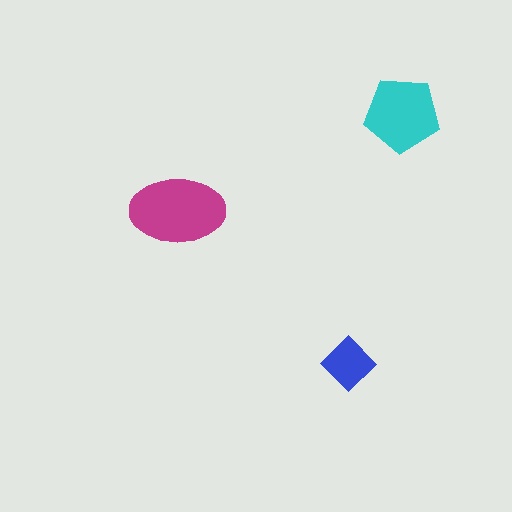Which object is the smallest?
The blue diamond.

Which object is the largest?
The magenta ellipse.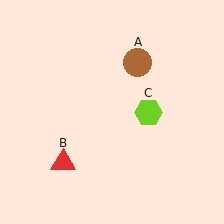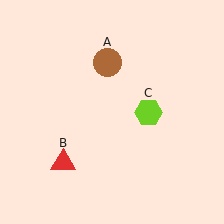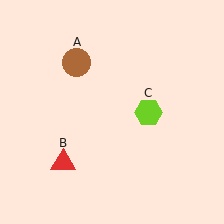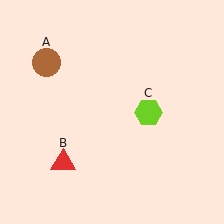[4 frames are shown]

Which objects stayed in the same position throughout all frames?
Red triangle (object B) and lime hexagon (object C) remained stationary.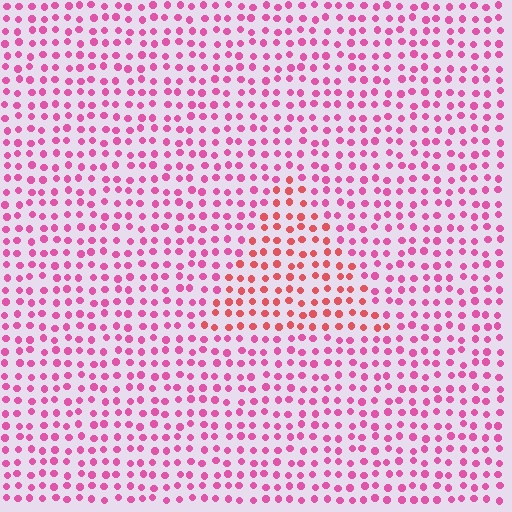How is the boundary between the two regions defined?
The boundary is defined purely by a slight shift in hue (about 31 degrees). Spacing, size, and orientation are identical on both sides.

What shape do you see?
I see a triangle.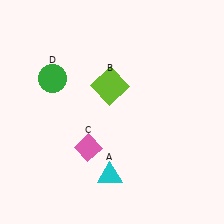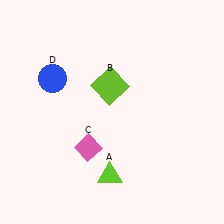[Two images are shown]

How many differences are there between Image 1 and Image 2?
There are 2 differences between the two images.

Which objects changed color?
A changed from cyan to lime. D changed from green to blue.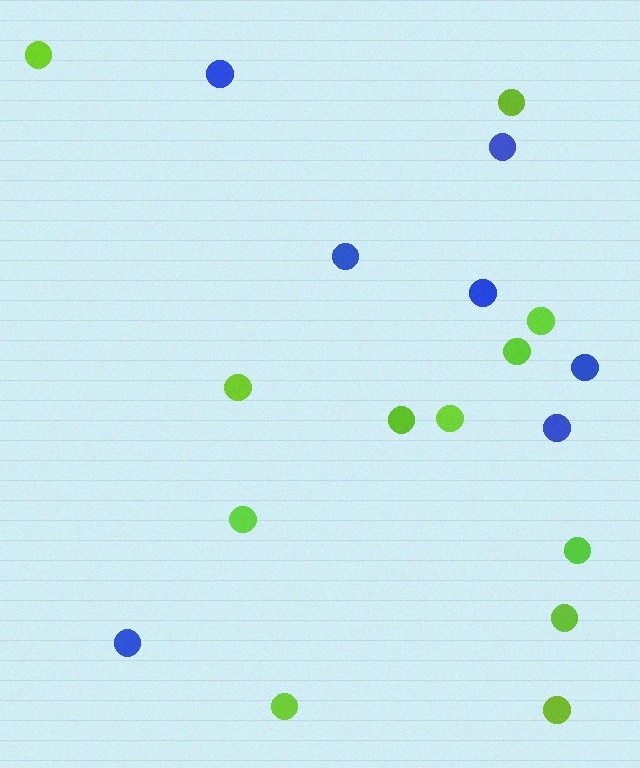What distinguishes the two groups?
There are 2 groups: one group of lime circles (12) and one group of blue circles (7).